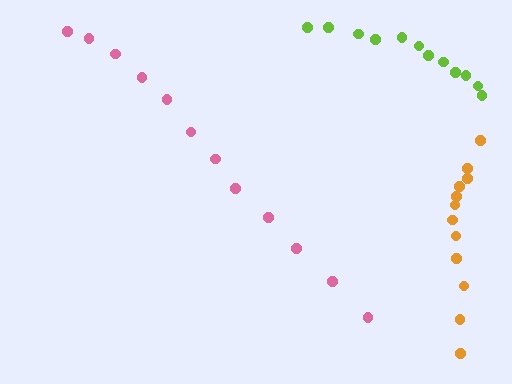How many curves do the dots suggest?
There are 3 distinct paths.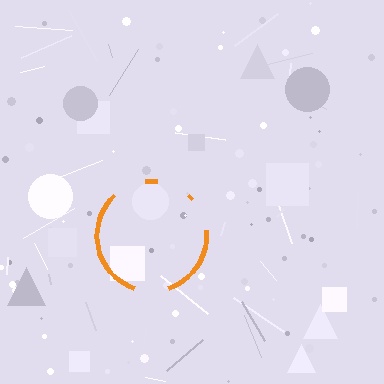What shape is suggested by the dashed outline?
The dashed outline suggests a circle.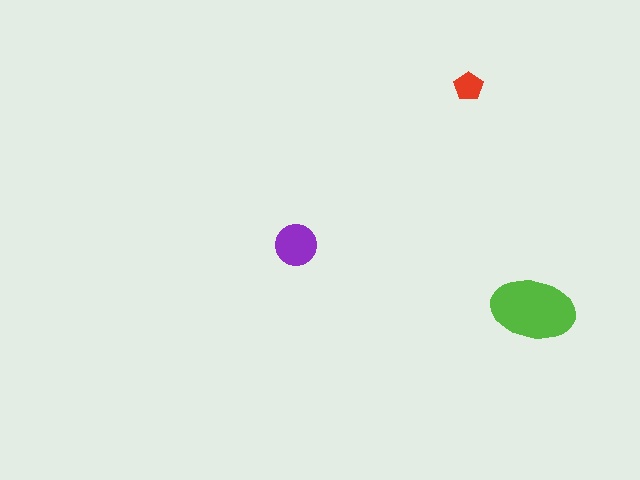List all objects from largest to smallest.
The lime ellipse, the purple circle, the red pentagon.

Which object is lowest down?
The lime ellipse is bottommost.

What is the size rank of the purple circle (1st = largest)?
2nd.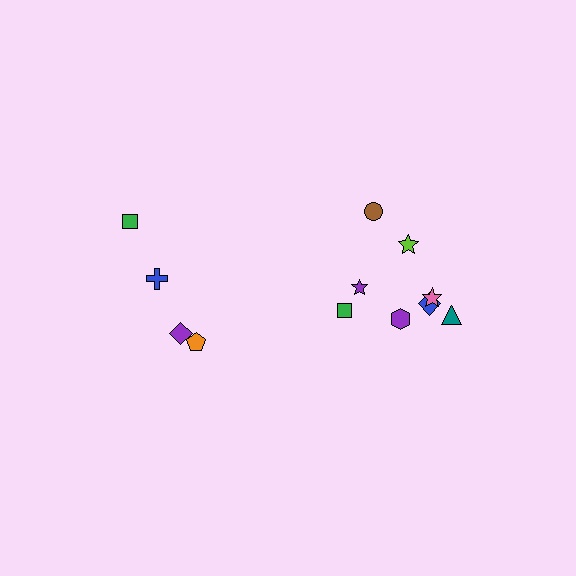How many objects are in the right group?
There are 8 objects.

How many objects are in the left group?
There are 4 objects.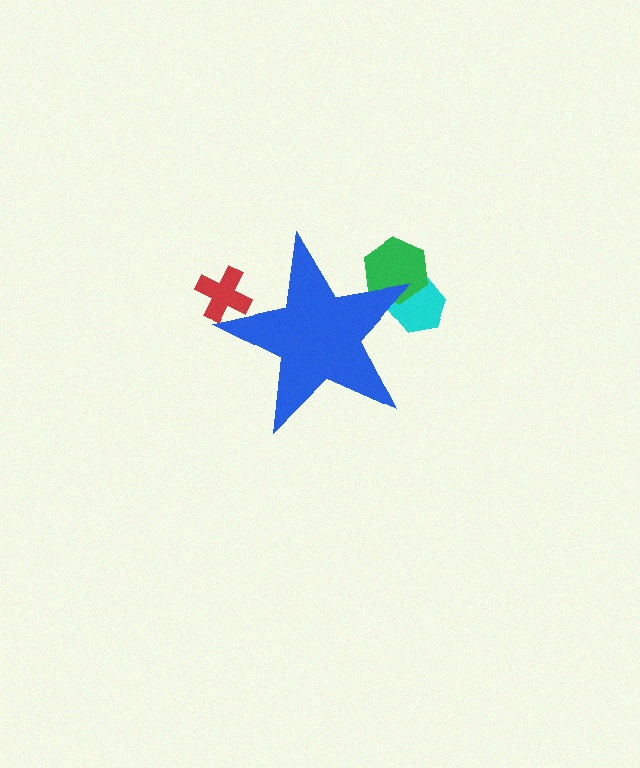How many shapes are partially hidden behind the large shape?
3 shapes are partially hidden.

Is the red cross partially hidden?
Yes, the red cross is partially hidden behind the blue star.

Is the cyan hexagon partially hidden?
Yes, the cyan hexagon is partially hidden behind the blue star.